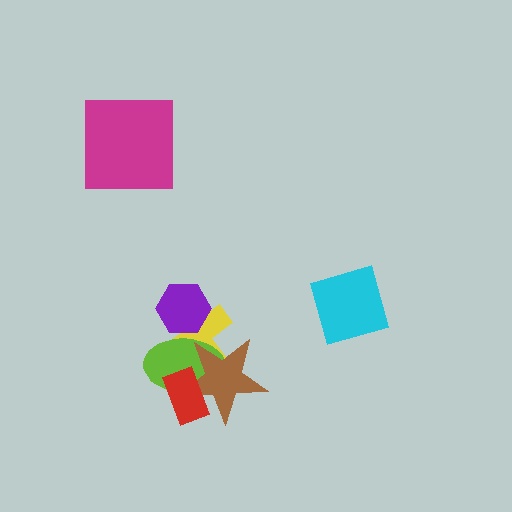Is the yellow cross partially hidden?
Yes, it is partially covered by another shape.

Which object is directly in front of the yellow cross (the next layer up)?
The lime ellipse is directly in front of the yellow cross.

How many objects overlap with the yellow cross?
3 objects overlap with the yellow cross.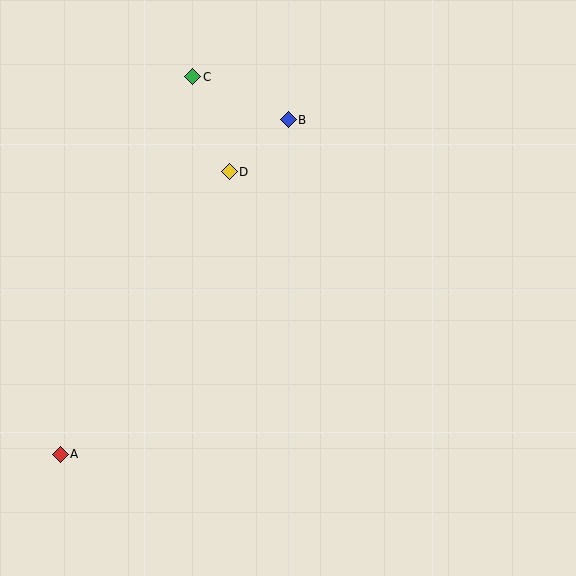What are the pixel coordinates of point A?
Point A is at (60, 454).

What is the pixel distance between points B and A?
The distance between B and A is 405 pixels.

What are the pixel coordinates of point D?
Point D is at (229, 172).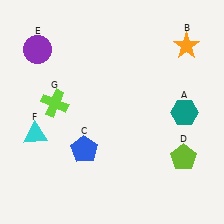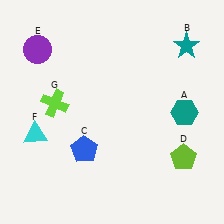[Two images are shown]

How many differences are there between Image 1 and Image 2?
There is 1 difference between the two images.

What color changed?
The star (B) changed from orange in Image 1 to teal in Image 2.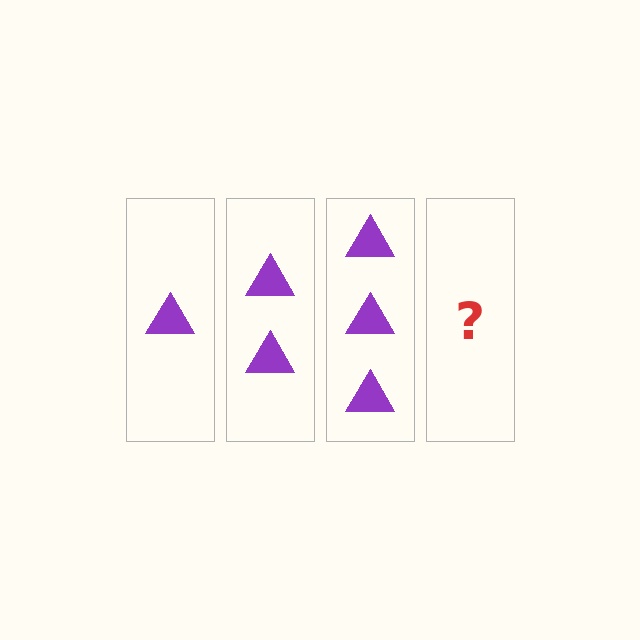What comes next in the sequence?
The next element should be 4 triangles.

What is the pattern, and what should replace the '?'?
The pattern is that each step adds one more triangle. The '?' should be 4 triangles.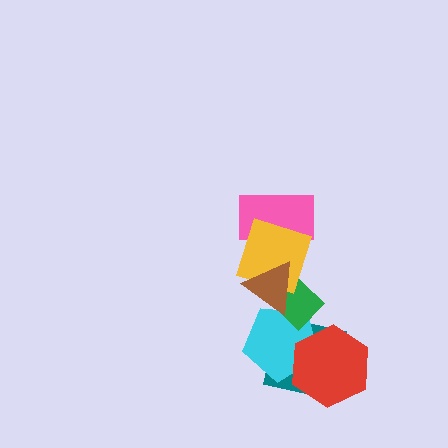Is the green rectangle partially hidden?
Yes, it is partially covered by another shape.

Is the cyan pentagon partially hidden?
Yes, it is partially covered by another shape.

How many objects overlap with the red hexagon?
2 objects overlap with the red hexagon.